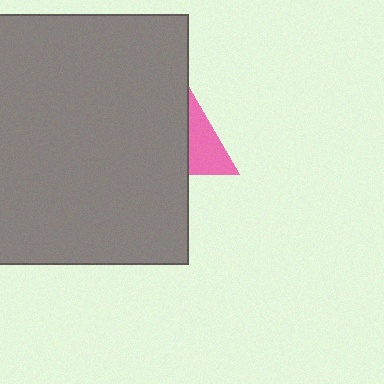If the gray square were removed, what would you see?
You would see the complete pink triangle.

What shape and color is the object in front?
The object in front is a gray square.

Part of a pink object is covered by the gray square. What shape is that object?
It is a triangle.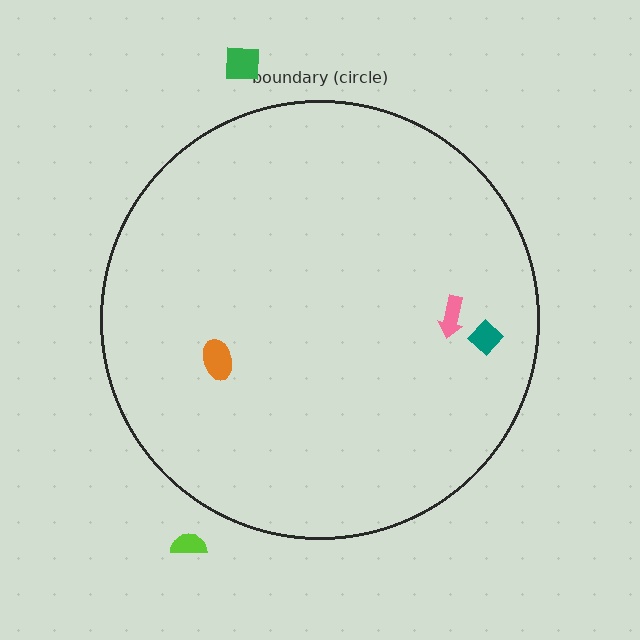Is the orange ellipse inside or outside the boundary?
Inside.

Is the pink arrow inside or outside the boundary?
Inside.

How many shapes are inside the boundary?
3 inside, 2 outside.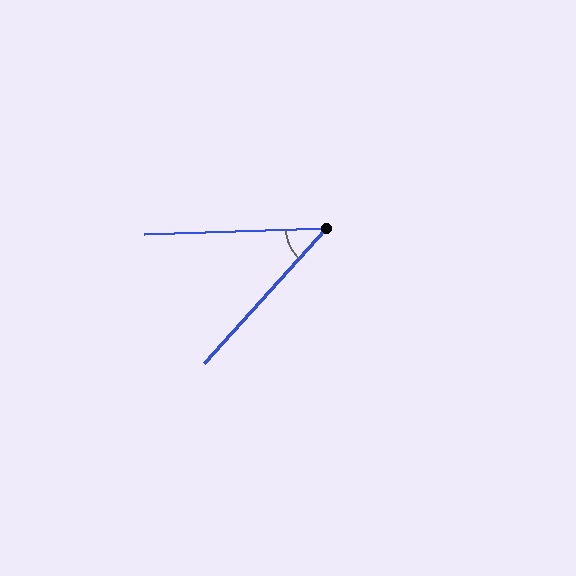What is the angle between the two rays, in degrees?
Approximately 46 degrees.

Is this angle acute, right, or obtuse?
It is acute.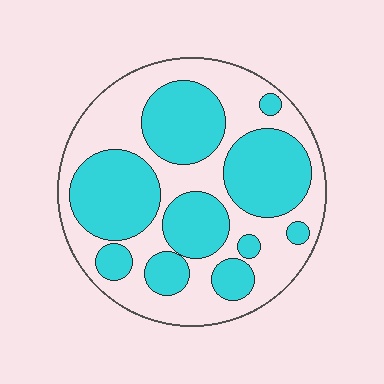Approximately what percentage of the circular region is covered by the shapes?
Approximately 50%.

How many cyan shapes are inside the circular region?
10.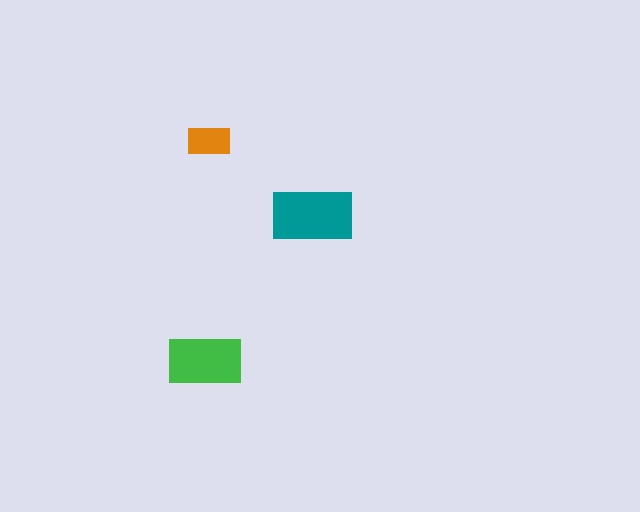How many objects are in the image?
There are 3 objects in the image.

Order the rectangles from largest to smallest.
the teal one, the green one, the orange one.